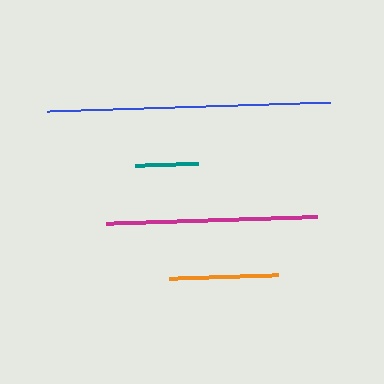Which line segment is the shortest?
The teal line is the shortest at approximately 63 pixels.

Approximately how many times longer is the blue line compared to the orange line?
The blue line is approximately 2.6 times the length of the orange line.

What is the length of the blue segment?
The blue segment is approximately 283 pixels long.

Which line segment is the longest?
The blue line is the longest at approximately 283 pixels.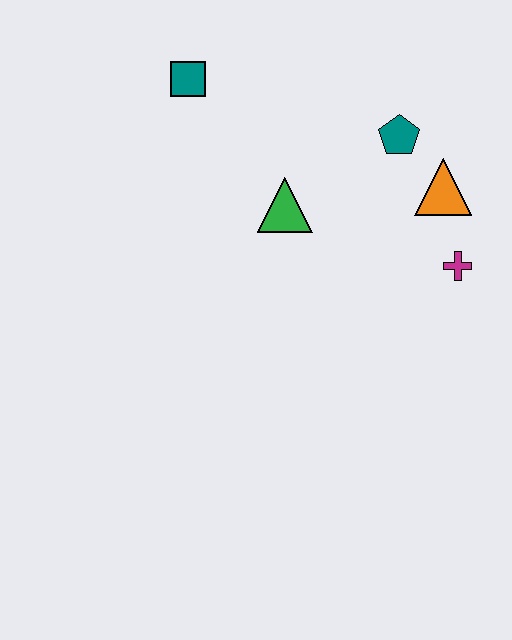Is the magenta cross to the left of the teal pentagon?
No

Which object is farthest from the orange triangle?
The teal square is farthest from the orange triangle.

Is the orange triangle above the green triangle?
Yes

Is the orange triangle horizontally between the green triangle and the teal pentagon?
No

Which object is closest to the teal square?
The green triangle is closest to the teal square.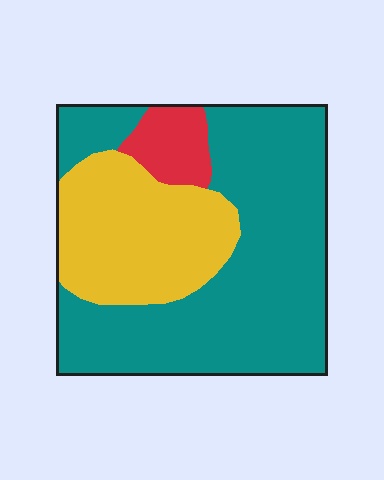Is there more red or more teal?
Teal.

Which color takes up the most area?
Teal, at roughly 65%.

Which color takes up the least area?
Red, at roughly 10%.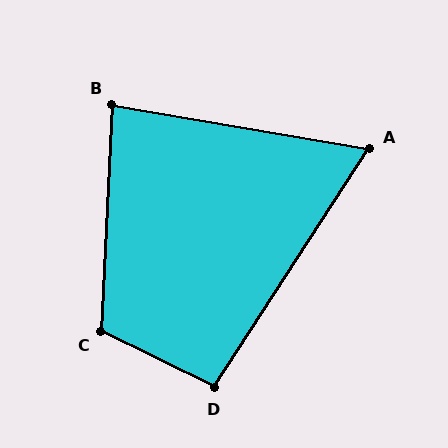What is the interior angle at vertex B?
Approximately 83 degrees (acute).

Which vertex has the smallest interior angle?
A, at approximately 67 degrees.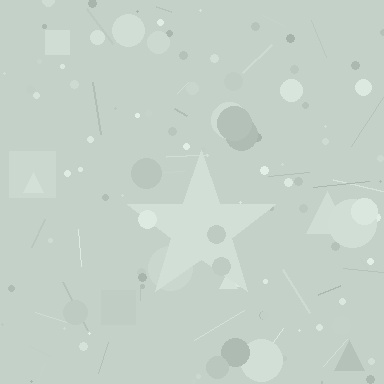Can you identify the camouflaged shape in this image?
The camouflaged shape is a star.